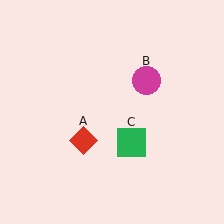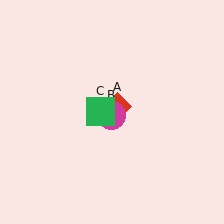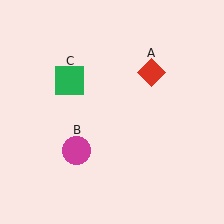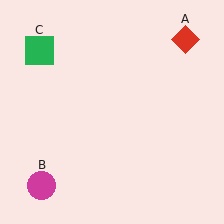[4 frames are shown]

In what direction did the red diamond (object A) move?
The red diamond (object A) moved up and to the right.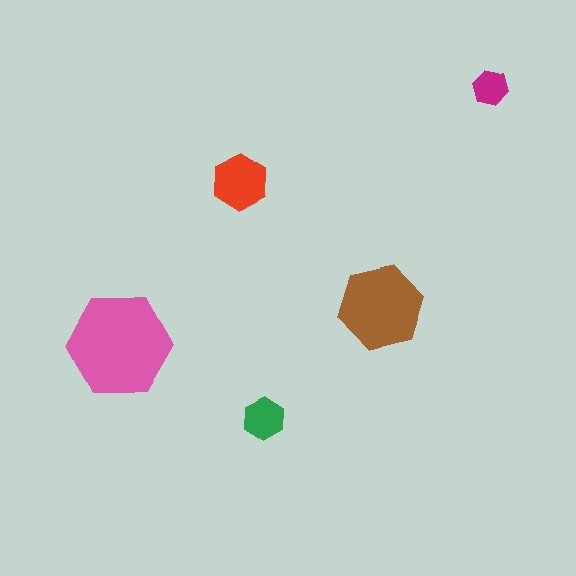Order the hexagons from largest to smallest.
the pink one, the brown one, the red one, the green one, the magenta one.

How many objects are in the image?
There are 5 objects in the image.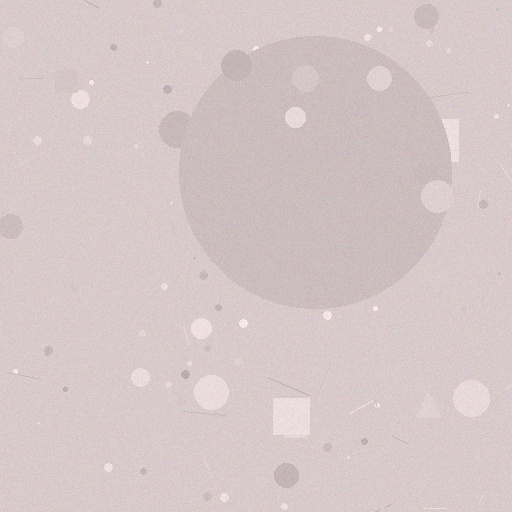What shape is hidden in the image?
A circle is hidden in the image.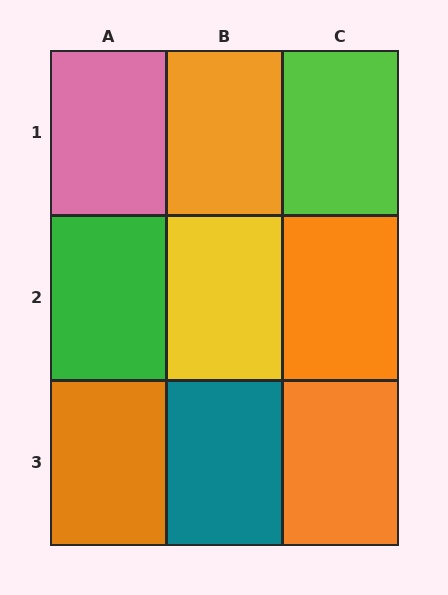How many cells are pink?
1 cell is pink.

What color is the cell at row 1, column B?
Orange.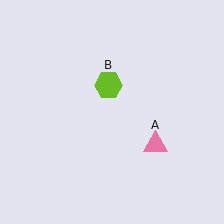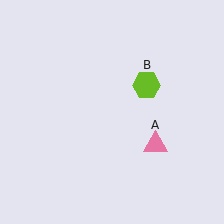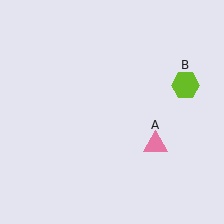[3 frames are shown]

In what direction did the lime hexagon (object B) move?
The lime hexagon (object B) moved right.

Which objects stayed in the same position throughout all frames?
Pink triangle (object A) remained stationary.